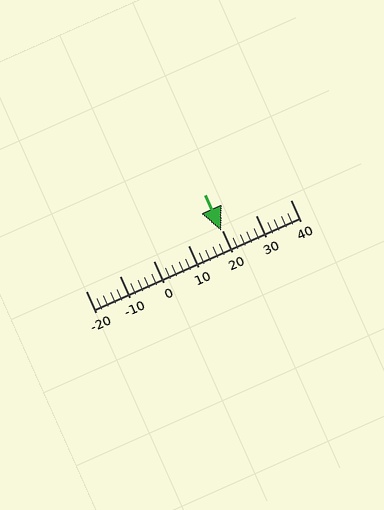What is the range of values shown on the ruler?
The ruler shows values from -20 to 40.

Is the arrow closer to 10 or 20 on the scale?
The arrow is closer to 20.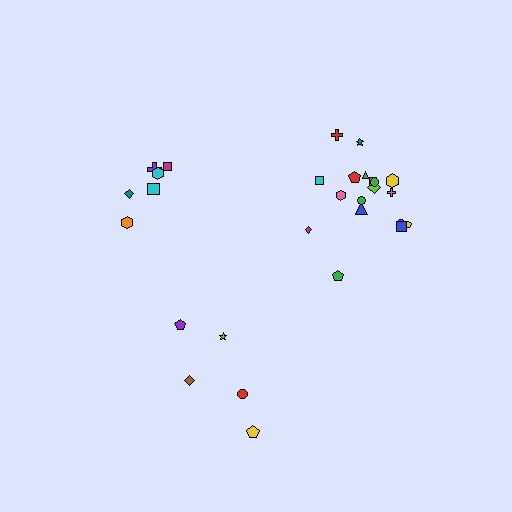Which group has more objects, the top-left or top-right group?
The top-right group.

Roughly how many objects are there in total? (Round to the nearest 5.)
Roughly 30 objects in total.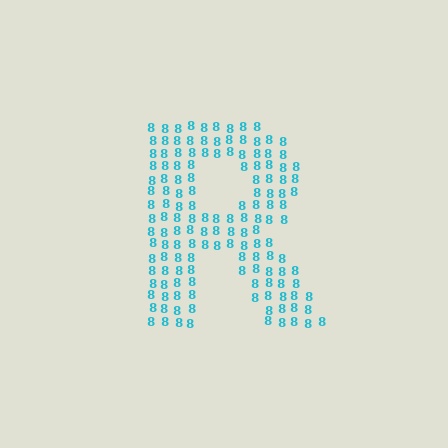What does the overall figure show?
The overall figure shows the letter R.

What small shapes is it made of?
It is made of small digit 8's.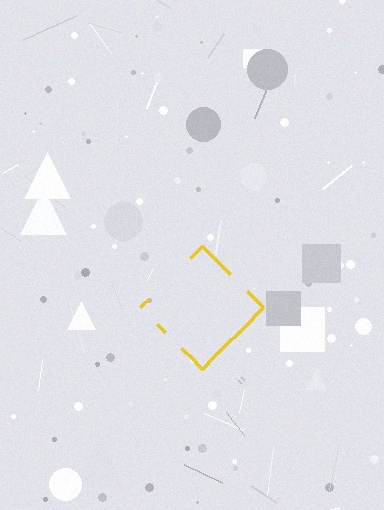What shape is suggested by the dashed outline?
The dashed outline suggests a diamond.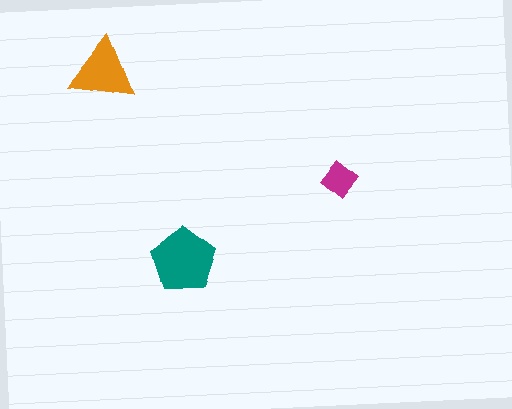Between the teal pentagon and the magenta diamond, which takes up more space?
The teal pentagon.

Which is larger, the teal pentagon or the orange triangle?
The teal pentagon.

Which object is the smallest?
The magenta diamond.